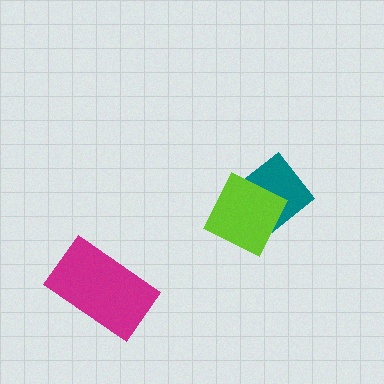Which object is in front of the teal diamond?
The lime diamond is in front of the teal diamond.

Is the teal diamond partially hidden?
Yes, it is partially covered by another shape.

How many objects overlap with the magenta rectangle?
0 objects overlap with the magenta rectangle.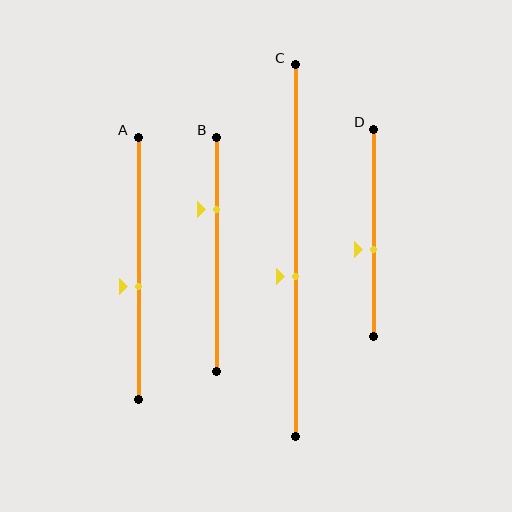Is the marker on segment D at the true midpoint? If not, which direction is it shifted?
No, the marker on segment D is shifted downward by about 8% of the segment length.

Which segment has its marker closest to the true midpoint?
Segment C has its marker closest to the true midpoint.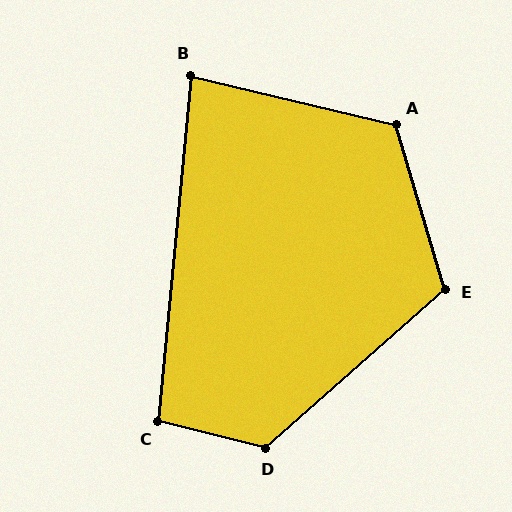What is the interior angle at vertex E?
Approximately 115 degrees (obtuse).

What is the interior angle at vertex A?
Approximately 120 degrees (obtuse).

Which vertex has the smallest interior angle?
B, at approximately 82 degrees.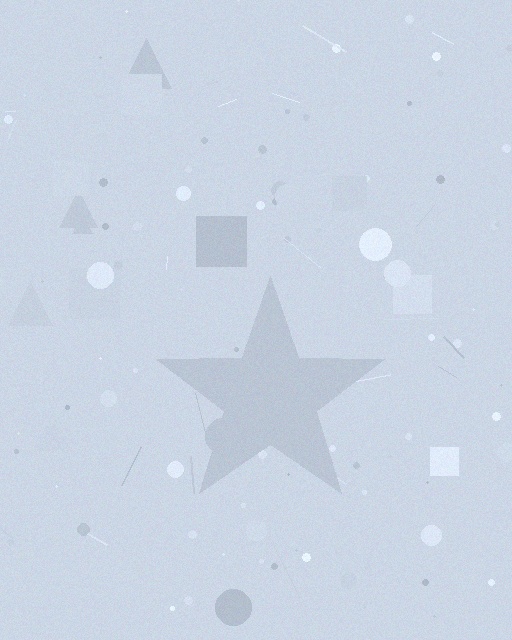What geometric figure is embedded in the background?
A star is embedded in the background.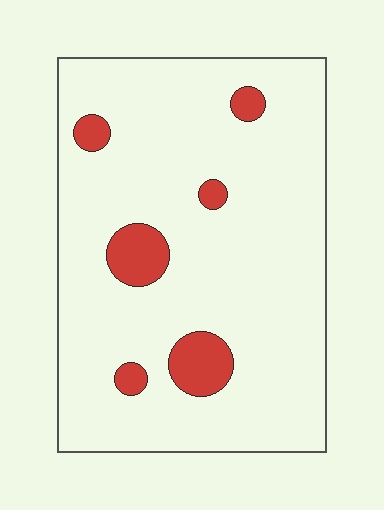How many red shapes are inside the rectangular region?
6.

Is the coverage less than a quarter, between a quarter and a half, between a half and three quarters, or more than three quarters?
Less than a quarter.